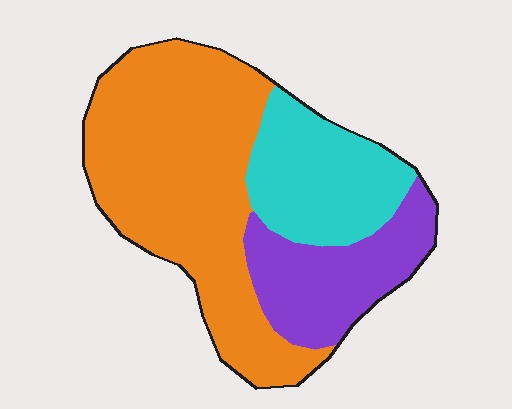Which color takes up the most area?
Orange, at roughly 55%.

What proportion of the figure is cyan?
Cyan takes up less than a quarter of the figure.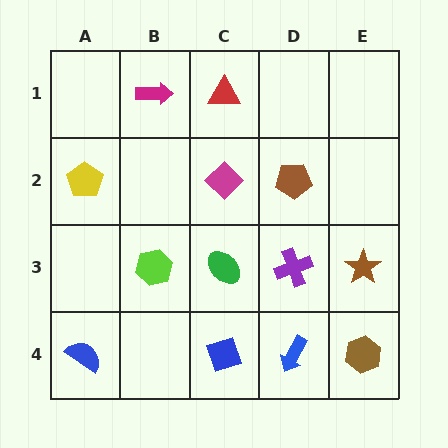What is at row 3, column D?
A purple cross.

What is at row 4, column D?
A blue arrow.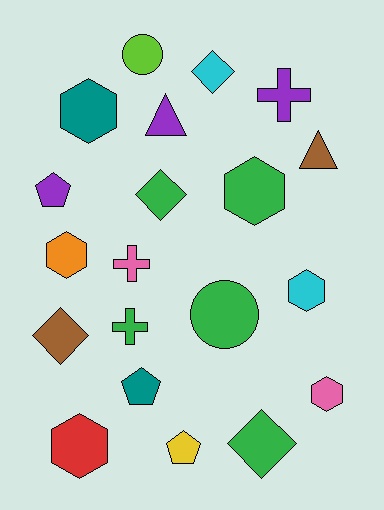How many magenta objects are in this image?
There are no magenta objects.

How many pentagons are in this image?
There are 3 pentagons.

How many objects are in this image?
There are 20 objects.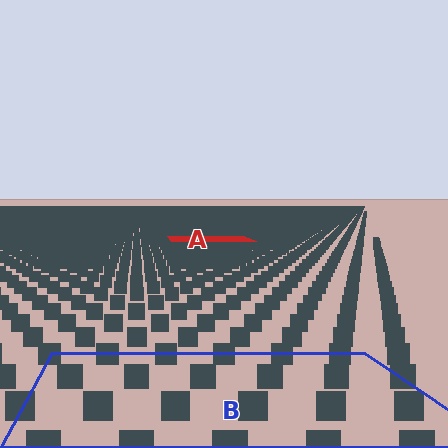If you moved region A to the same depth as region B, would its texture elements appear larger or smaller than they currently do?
They would appear larger. At a closer depth, the same texture elements are projected at a bigger on-screen size.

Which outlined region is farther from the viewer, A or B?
Region A is farther from the viewer — the texture elements inside it appear smaller and more densely packed.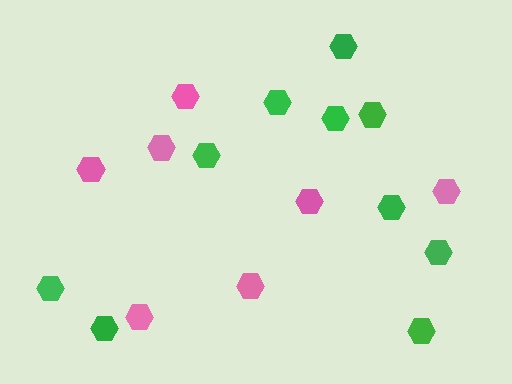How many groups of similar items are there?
There are 2 groups: one group of green hexagons (10) and one group of pink hexagons (7).